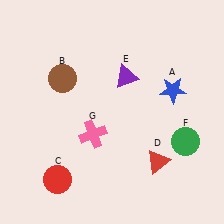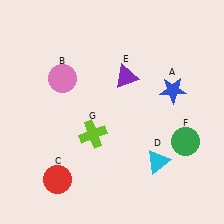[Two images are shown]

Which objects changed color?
B changed from brown to pink. D changed from red to cyan. G changed from pink to lime.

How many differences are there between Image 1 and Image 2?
There are 3 differences between the two images.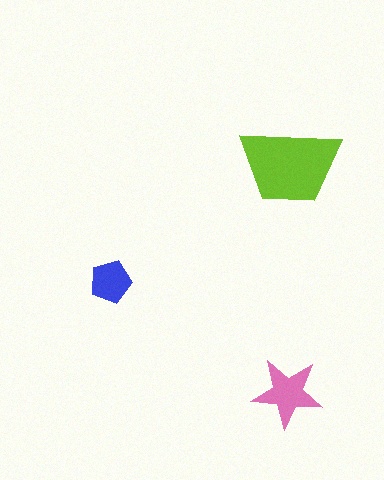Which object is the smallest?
The blue pentagon.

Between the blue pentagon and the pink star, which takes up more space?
The pink star.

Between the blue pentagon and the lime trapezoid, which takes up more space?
The lime trapezoid.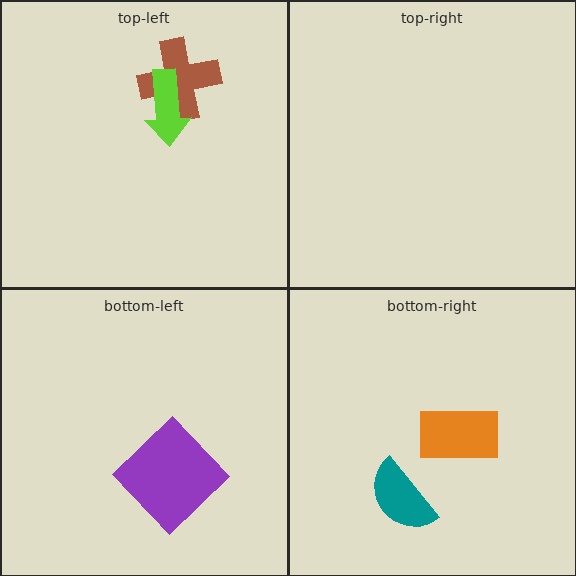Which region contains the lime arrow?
The top-left region.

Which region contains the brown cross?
The top-left region.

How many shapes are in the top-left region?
2.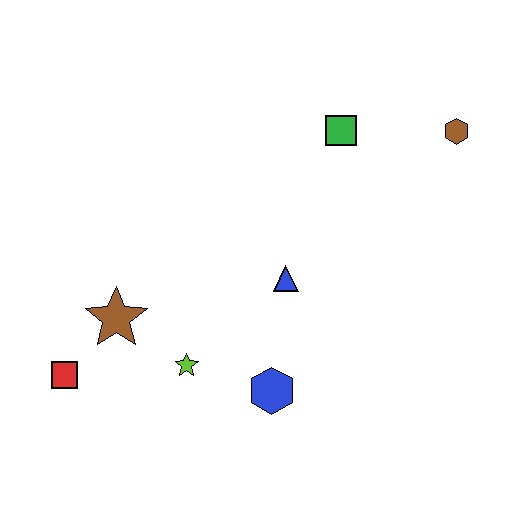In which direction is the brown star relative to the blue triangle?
The brown star is to the left of the blue triangle.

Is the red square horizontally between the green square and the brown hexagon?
No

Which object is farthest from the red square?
The brown hexagon is farthest from the red square.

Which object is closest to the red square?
The brown star is closest to the red square.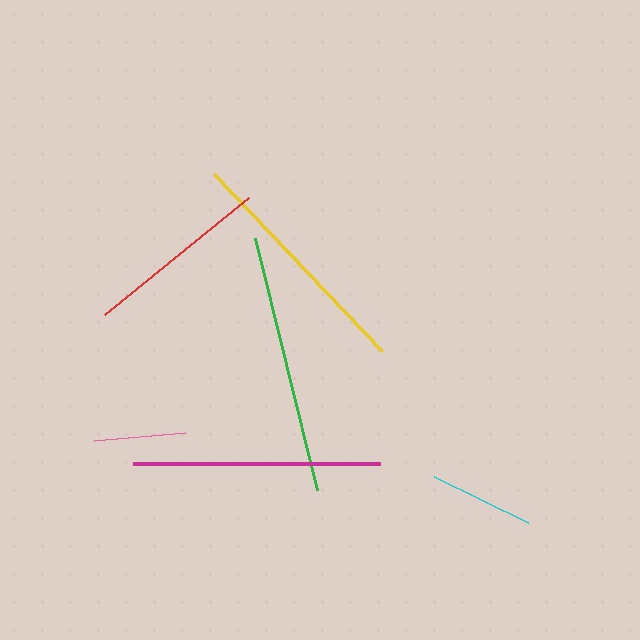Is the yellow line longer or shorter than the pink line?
The yellow line is longer than the pink line.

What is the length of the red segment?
The red segment is approximately 186 pixels long.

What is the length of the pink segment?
The pink segment is approximately 92 pixels long.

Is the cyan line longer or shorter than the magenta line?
The magenta line is longer than the cyan line.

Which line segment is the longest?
The green line is the longest at approximately 259 pixels.